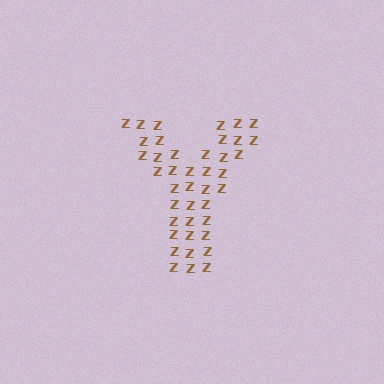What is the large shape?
The large shape is the letter Y.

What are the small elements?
The small elements are letter Z's.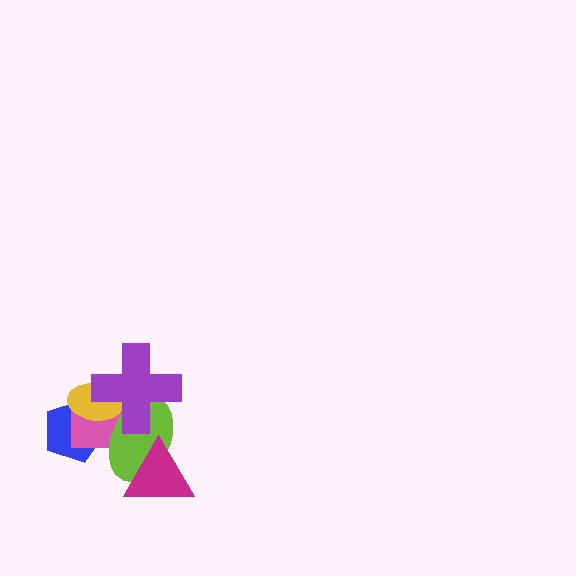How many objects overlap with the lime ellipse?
5 objects overlap with the lime ellipse.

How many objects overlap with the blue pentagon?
3 objects overlap with the blue pentagon.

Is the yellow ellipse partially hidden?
Yes, it is partially covered by another shape.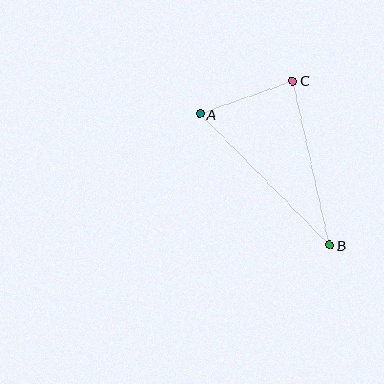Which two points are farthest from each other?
Points A and B are farthest from each other.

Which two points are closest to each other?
Points A and C are closest to each other.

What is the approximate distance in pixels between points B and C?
The distance between B and C is approximately 169 pixels.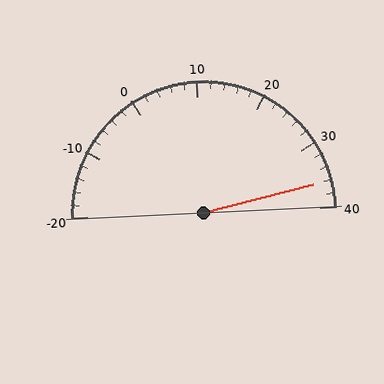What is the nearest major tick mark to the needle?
The nearest major tick mark is 40.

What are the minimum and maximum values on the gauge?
The gauge ranges from -20 to 40.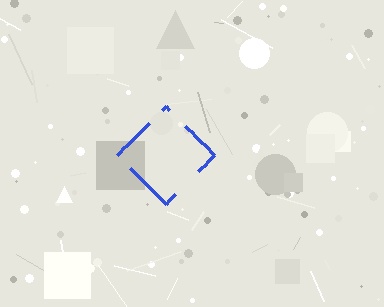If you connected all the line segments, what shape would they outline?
They would outline a diamond.